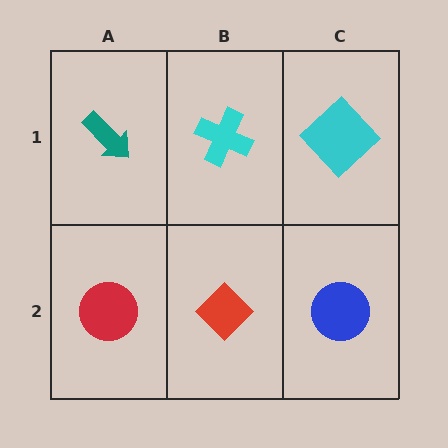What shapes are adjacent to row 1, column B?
A red diamond (row 2, column B), a teal arrow (row 1, column A), a cyan diamond (row 1, column C).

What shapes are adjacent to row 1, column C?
A blue circle (row 2, column C), a cyan cross (row 1, column B).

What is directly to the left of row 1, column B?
A teal arrow.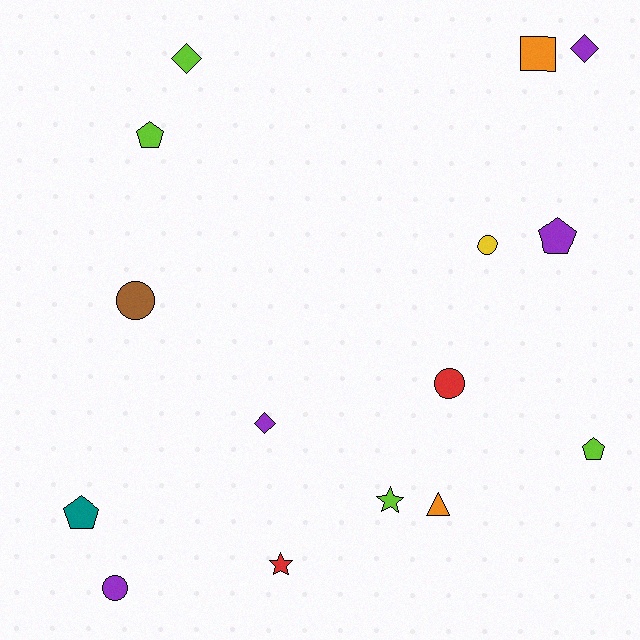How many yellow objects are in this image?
There is 1 yellow object.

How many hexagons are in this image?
There are no hexagons.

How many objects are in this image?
There are 15 objects.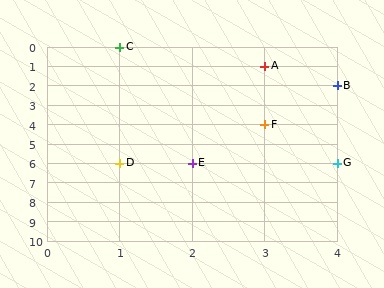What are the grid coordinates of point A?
Point A is at grid coordinates (3, 1).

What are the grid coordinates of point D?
Point D is at grid coordinates (1, 6).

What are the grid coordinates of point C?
Point C is at grid coordinates (1, 0).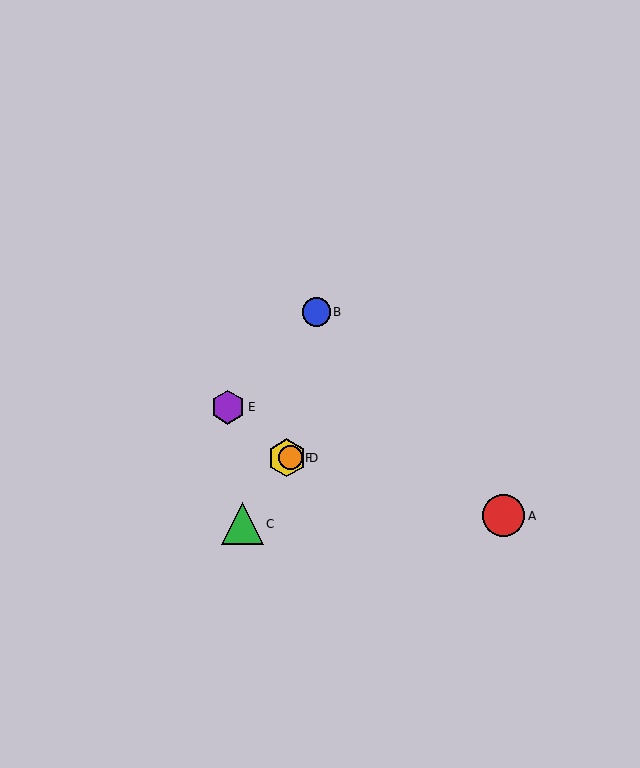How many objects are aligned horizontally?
2 objects (D, F) are aligned horizontally.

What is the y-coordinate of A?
Object A is at y≈516.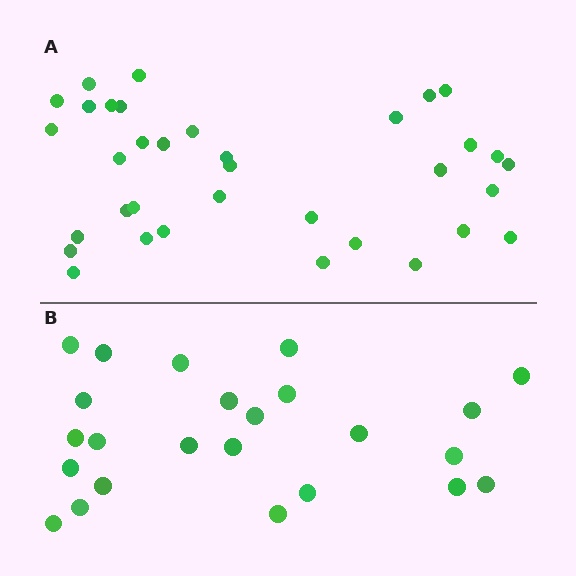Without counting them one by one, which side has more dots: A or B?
Region A (the top region) has more dots.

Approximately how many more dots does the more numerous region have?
Region A has roughly 12 or so more dots than region B.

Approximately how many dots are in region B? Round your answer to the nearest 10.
About 20 dots. (The exact count is 24, which rounds to 20.)